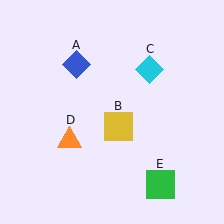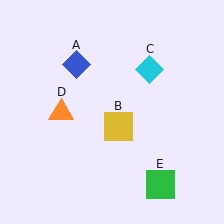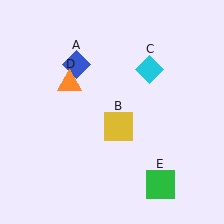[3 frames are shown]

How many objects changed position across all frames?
1 object changed position: orange triangle (object D).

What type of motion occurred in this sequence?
The orange triangle (object D) rotated clockwise around the center of the scene.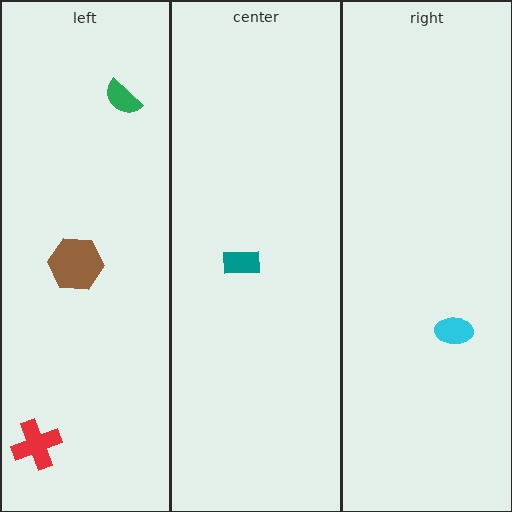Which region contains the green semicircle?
The left region.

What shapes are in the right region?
The cyan ellipse.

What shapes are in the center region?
The teal rectangle.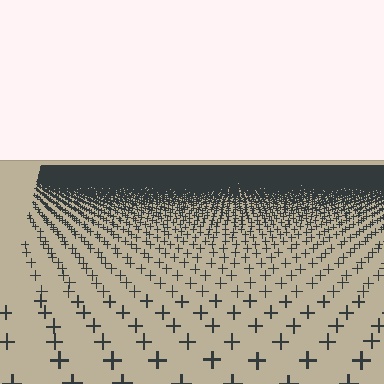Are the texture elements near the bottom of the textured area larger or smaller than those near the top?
Larger. Near the bottom, elements are closer to the viewer and appear at a bigger on-screen size.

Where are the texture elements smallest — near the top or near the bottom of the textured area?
Near the top.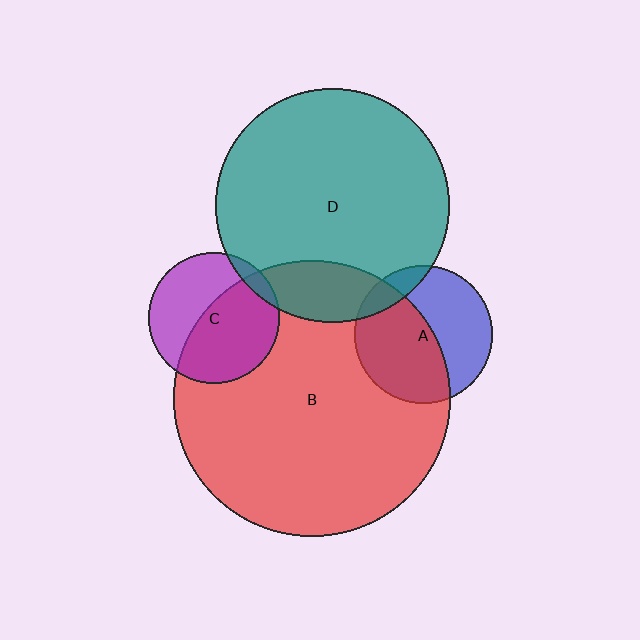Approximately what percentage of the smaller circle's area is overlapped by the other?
Approximately 10%.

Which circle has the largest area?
Circle B (red).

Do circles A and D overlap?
Yes.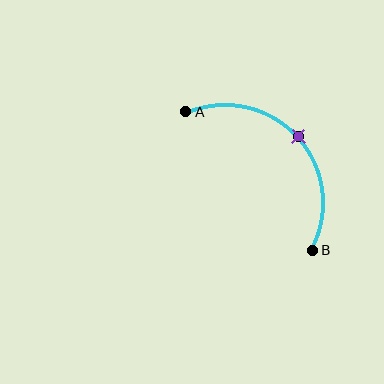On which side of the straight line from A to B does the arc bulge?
The arc bulges above and to the right of the straight line connecting A and B.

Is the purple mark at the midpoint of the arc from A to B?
Yes. The purple mark lies on the arc at equal arc-length from both A and B — it is the arc midpoint.